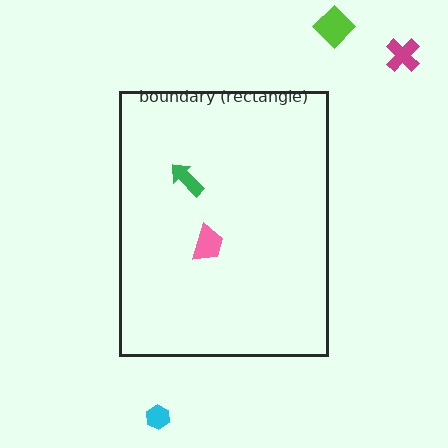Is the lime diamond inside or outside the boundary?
Outside.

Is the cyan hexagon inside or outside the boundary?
Outside.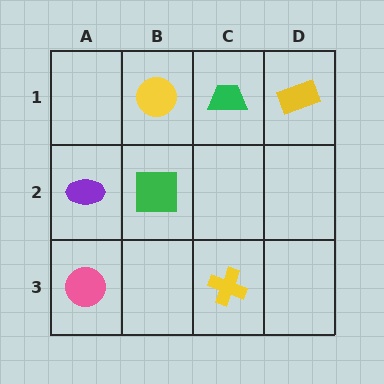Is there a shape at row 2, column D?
No, that cell is empty.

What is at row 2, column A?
A purple ellipse.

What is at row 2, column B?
A green square.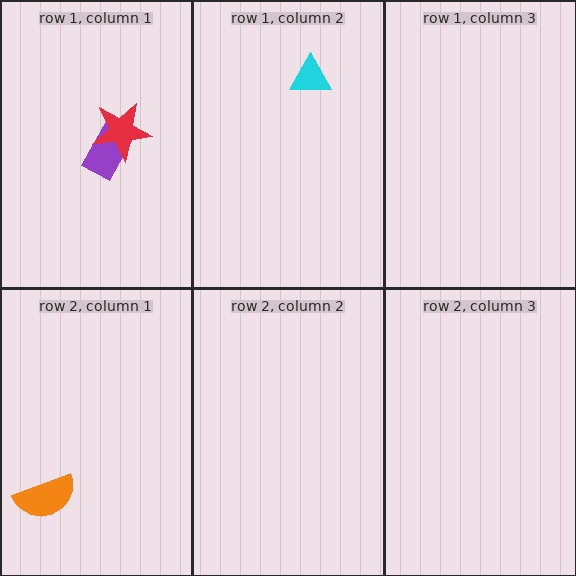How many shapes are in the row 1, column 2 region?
1.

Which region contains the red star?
The row 1, column 1 region.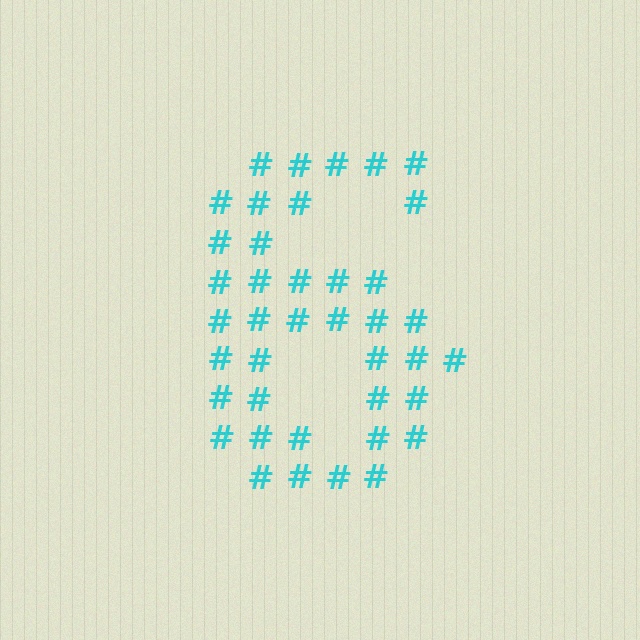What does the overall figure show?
The overall figure shows the digit 6.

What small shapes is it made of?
It is made of small hash symbols.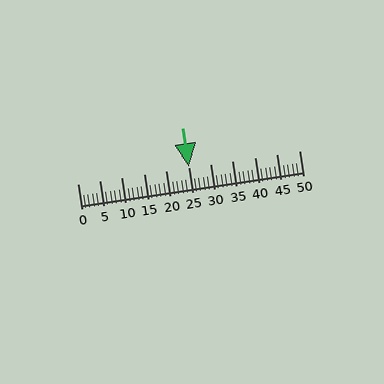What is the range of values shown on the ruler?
The ruler shows values from 0 to 50.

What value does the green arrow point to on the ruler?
The green arrow points to approximately 25.